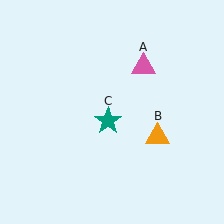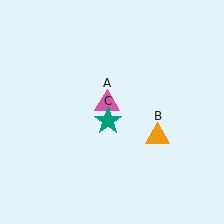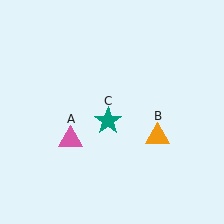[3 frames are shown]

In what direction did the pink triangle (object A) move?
The pink triangle (object A) moved down and to the left.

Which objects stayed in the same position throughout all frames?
Orange triangle (object B) and teal star (object C) remained stationary.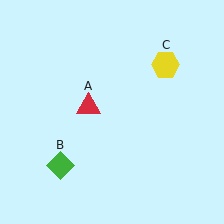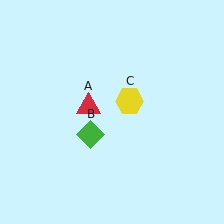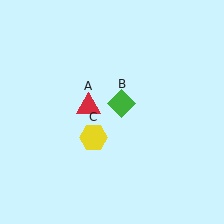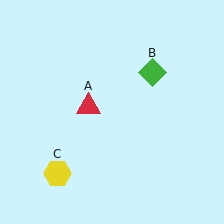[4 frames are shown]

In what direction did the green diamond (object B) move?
The green diamond (object B) moved up and to the right.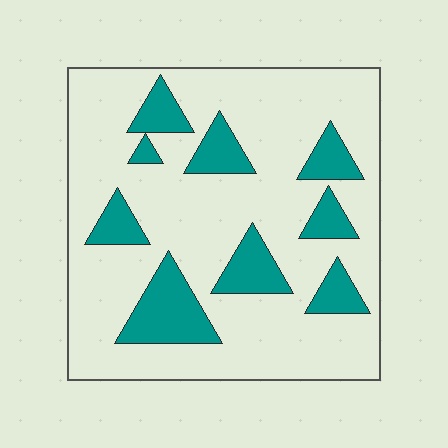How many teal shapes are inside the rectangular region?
9.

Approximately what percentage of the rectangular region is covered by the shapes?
Approximately 20%.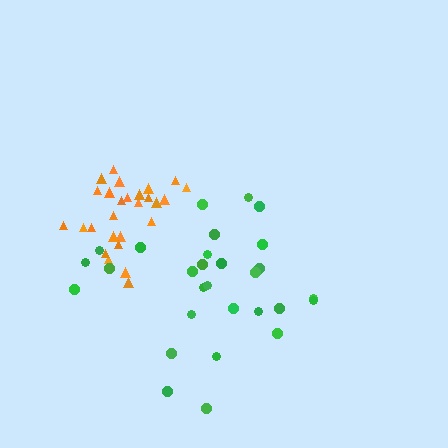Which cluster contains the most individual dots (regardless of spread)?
Green (29).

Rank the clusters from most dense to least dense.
orange, green.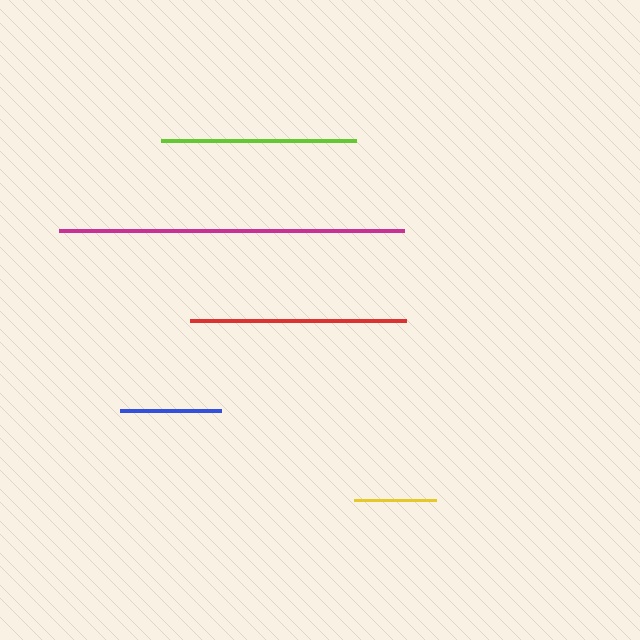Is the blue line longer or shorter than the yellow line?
The blue line is longer than the yellow line.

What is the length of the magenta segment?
The magenta segment is approximately 345 pixels long.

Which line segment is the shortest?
The yellow line is the shortest at approximately 82 pixels.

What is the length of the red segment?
The red segment is approximately 216 pixels long.